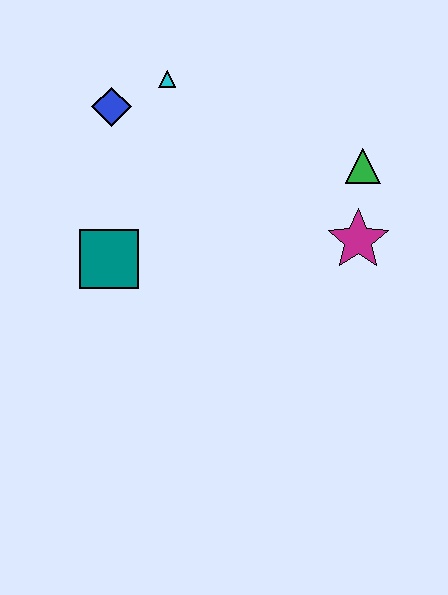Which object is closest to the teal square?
The blue diamond is closest to the teal square.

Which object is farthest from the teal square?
The green triangle is farthest from the teal square.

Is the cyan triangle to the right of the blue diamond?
Yes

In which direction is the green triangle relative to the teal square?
The green triangle is to the right of the teal square.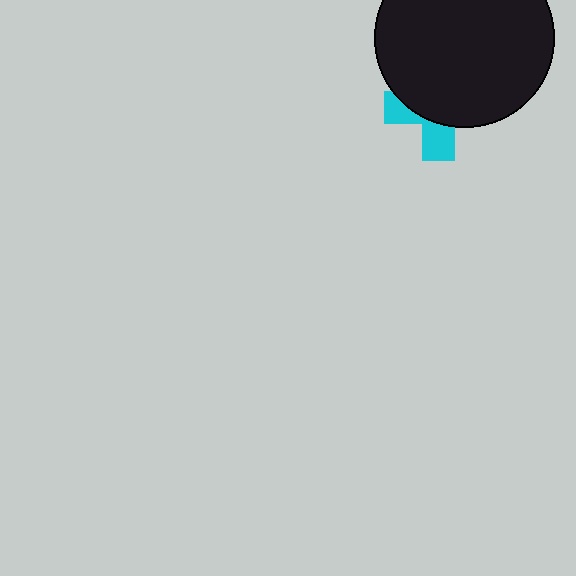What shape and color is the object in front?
The object in front is a black circle.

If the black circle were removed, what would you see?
You would see the complete cyan cross.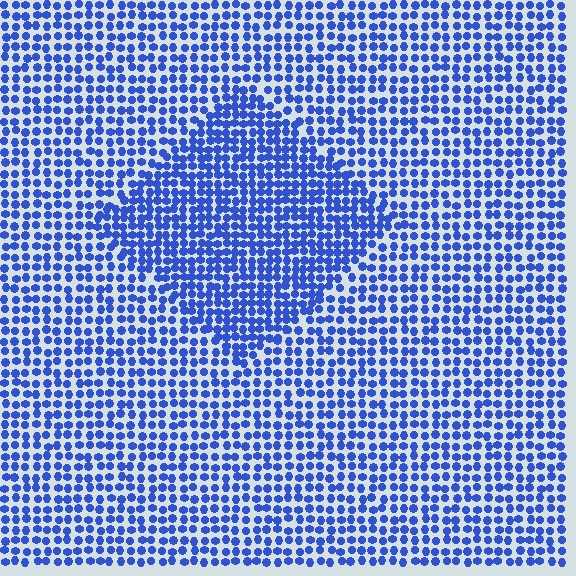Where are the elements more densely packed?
The elements are more densely packed inside the diamond boundary.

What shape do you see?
I see a diamond.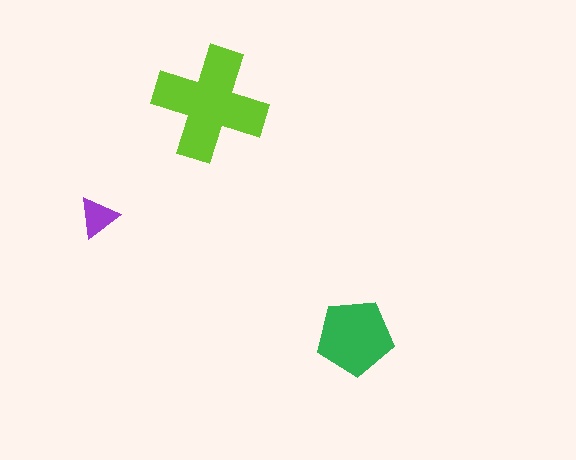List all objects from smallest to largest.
The purple triangle, the green pentagon, the lime cross.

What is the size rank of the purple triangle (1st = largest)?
3rd.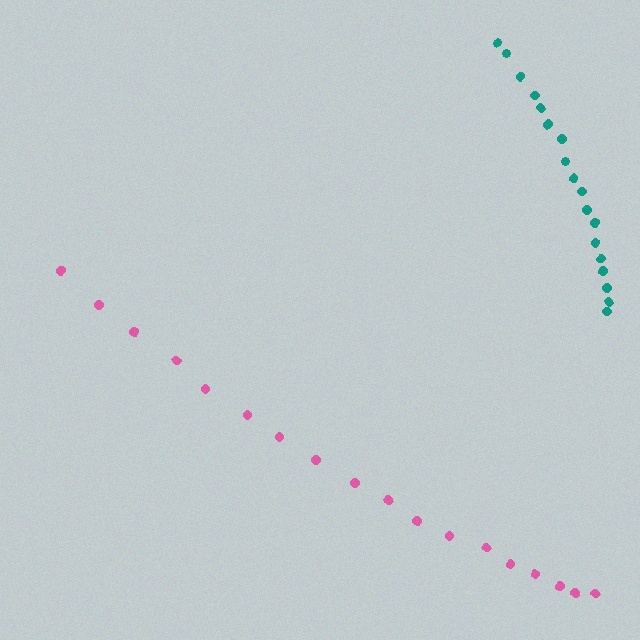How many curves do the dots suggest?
There are 2 distinct paths.